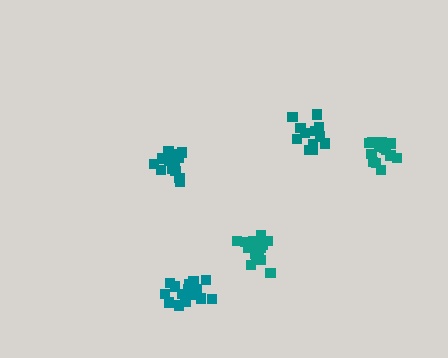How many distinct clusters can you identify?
There are 5 distinct clusters.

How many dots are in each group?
Group 1: 15 dots, Group 2: 12 dots, Group 3: 18 dots, Group 4: 18 dots, Group 5: 14 dots (77 total).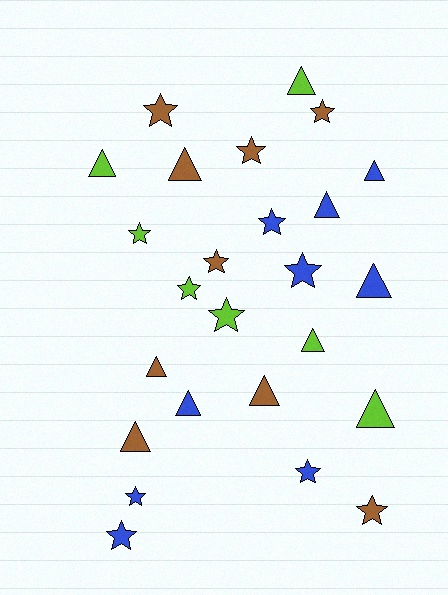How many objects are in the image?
There are 25 objects.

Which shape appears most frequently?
Star, with 13 objects.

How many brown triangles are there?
There are 4 brown triangles.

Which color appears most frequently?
Blue, with 9 objects.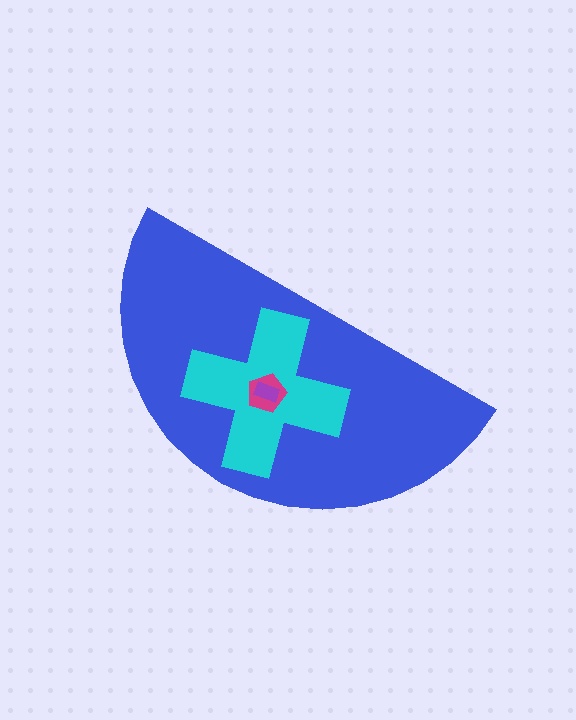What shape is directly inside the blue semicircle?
The cyan cross.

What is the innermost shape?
The purple rectangle.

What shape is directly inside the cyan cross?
The magenta pentagon.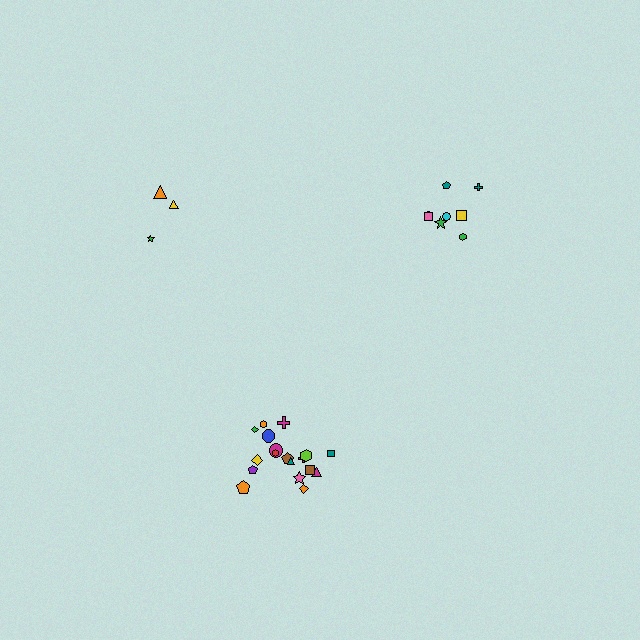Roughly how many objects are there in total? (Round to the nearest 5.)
Roughly 30 objects in total.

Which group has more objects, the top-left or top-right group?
The top-right group.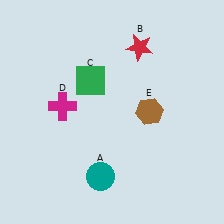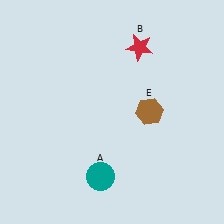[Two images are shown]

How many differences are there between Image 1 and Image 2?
There are 2 differences between the two images.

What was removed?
The magenta cross (D), the green square (C) were removed in Image 2.